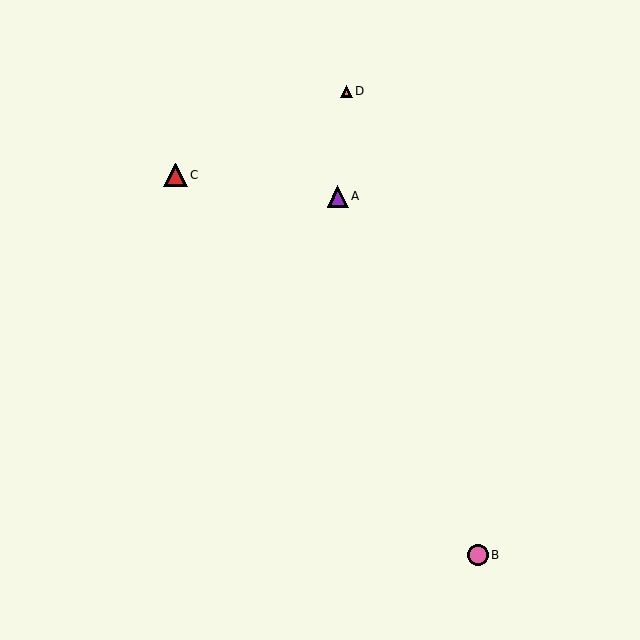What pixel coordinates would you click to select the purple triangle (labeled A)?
Click at (338, 196) to select the purple triangle A.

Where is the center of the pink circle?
The center of the pink circle is at (478, 555).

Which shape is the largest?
The red triangle (labeled C) is the largest.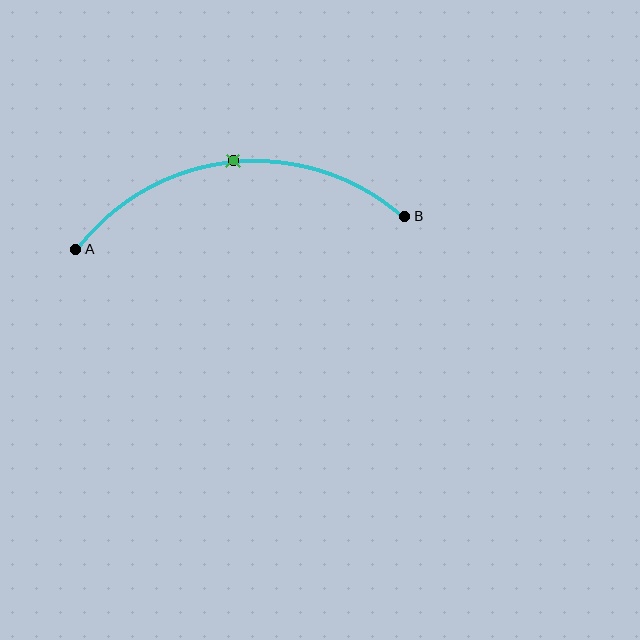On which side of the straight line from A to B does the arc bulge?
The arc bulges above the straight line connecting A and B.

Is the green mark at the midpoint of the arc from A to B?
Yes. The green mark lies on the arc at equal arc-length from both A and B — it is the arc midpoint.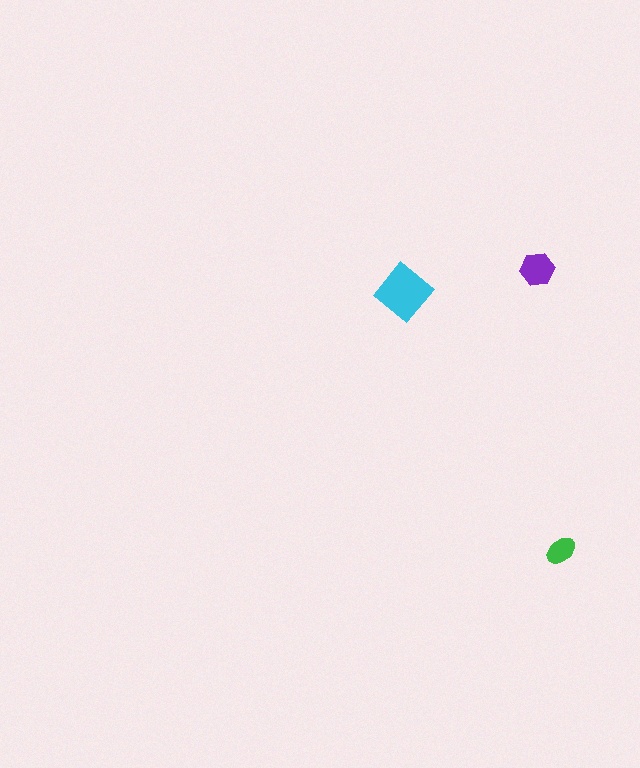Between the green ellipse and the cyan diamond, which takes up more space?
The cyan diamond.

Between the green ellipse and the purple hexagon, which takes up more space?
The purple hexagon.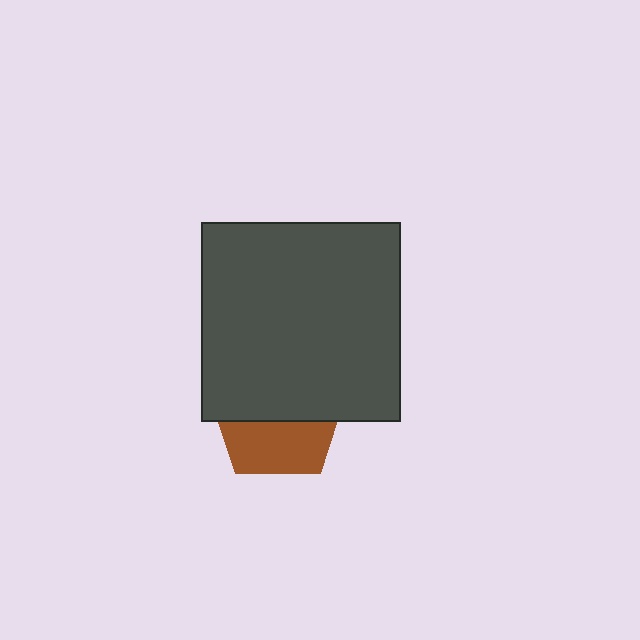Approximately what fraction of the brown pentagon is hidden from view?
Roughly 58% of the brown pentagon is hidden behind the dark gray square.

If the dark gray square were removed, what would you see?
You would see the complete brown pentagon.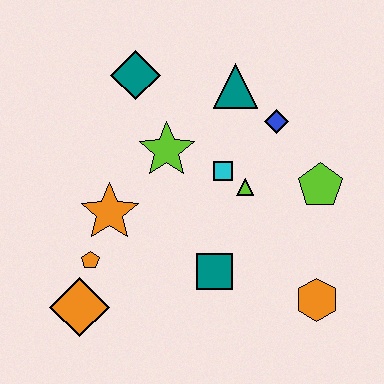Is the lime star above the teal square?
Yes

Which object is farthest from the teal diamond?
The orange hexagon is farthest from the teal diamond.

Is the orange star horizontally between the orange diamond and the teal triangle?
Yes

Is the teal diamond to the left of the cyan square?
Yes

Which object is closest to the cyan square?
The lime triangle is closest to the cyan square.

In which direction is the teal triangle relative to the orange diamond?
The teal triangle is above the orange diamond.